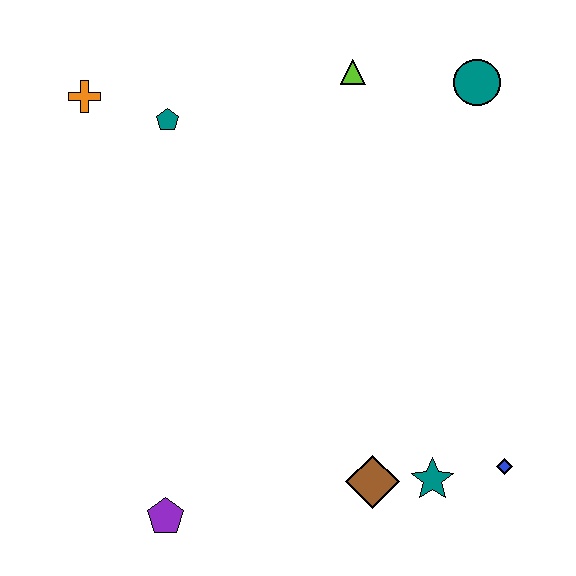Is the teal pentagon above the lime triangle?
No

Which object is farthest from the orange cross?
The blue diamond is farthest from the orange cross.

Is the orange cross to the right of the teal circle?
No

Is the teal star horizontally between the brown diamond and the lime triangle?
No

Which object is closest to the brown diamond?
The teal star is closest to the brown diamond.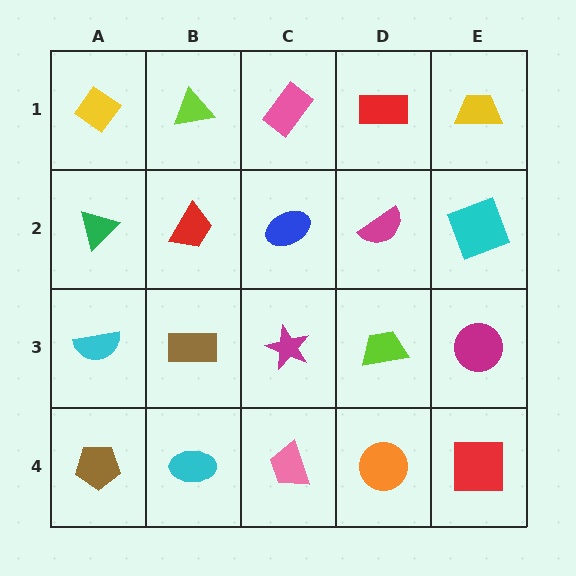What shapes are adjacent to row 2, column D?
A red rectangle (row 1, column D), a lime trapezoid (row 3, column D), a blue ellipse (row 2, column C), a cyan square (row 2, column E).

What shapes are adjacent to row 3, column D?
A magenta semicircle (row 2, column D), an orange circle (row 4, column D), a magenta star (row 3, column C), a magenta circle (row 3, column E).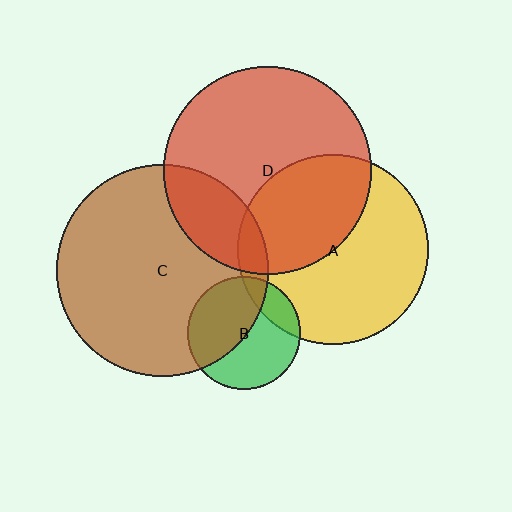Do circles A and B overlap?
Yes.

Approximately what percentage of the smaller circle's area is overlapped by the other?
Approximately 20%.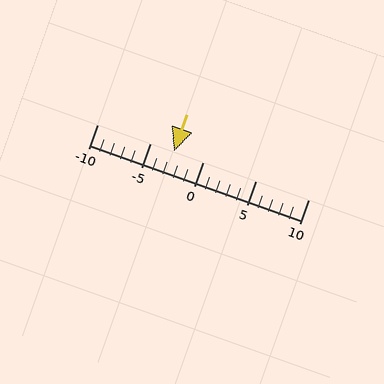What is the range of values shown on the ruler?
The ruler shows values from -10 to 10.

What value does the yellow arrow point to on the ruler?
The yellow arrow points to approximately -3.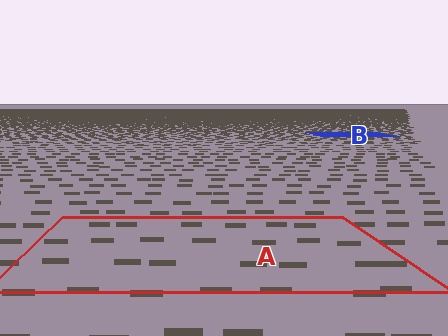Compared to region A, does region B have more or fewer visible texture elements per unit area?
Region B has more texture elements per unit area — they are packed more densely because it is farther away.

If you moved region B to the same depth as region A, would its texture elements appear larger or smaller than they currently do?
They would appear larger. At a closer depth, the same texture elements are projected at a bigger on-screen size.